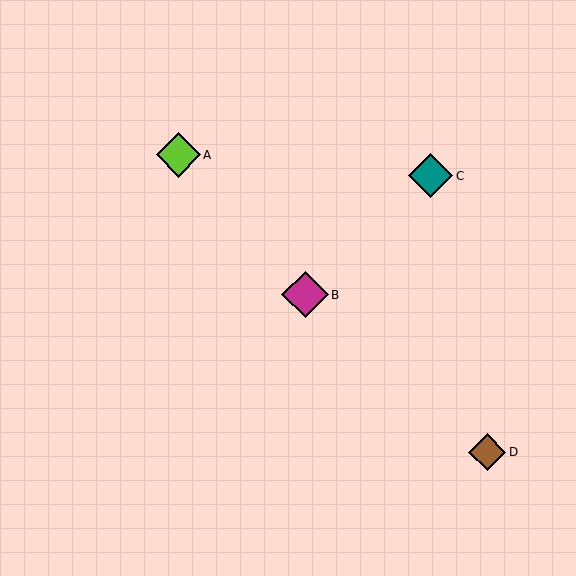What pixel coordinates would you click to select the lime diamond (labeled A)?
Click at (178, 155) to select the lime diamond A.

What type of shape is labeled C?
Shape C is a teal diamond.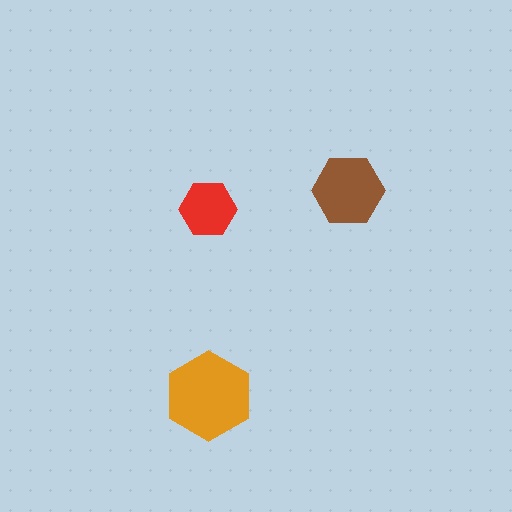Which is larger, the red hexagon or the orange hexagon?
The orange one.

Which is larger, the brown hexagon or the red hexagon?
The brown one.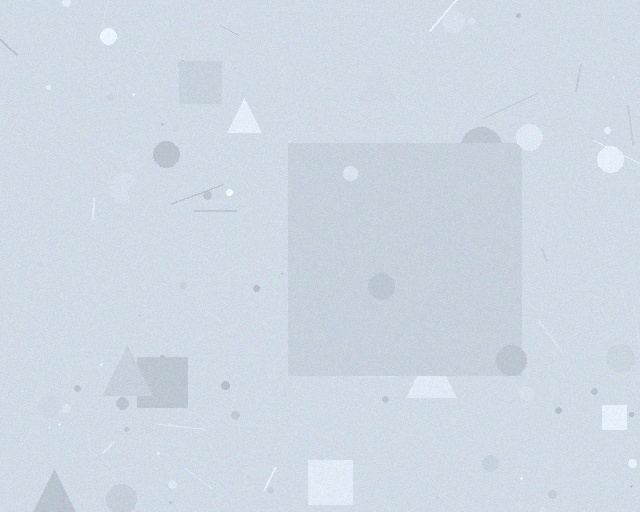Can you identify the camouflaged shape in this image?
The camouflaged shape is a square.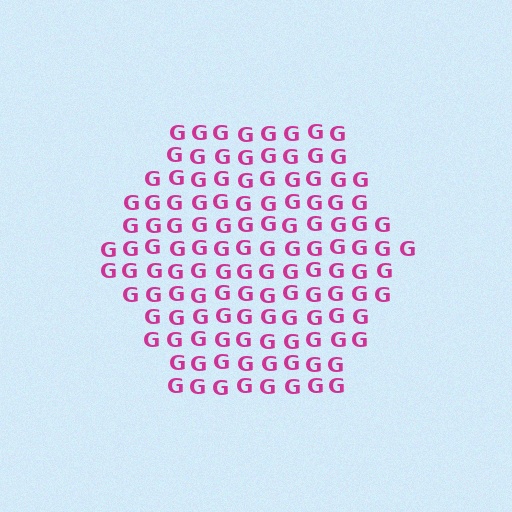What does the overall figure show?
The overall figure shows a hexagon.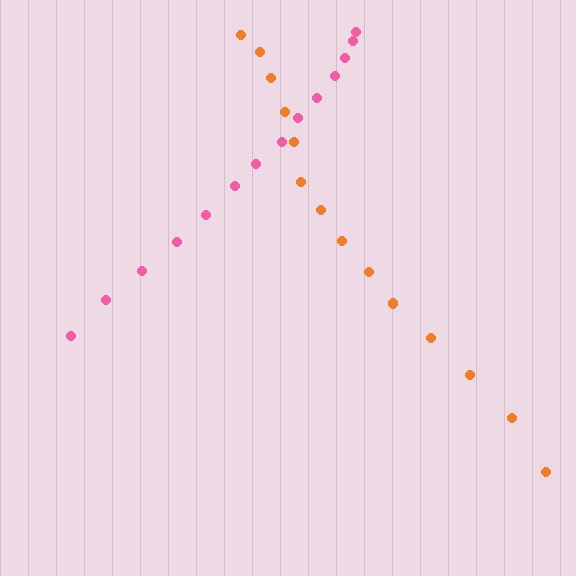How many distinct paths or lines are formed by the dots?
There are 2 distinct paths.